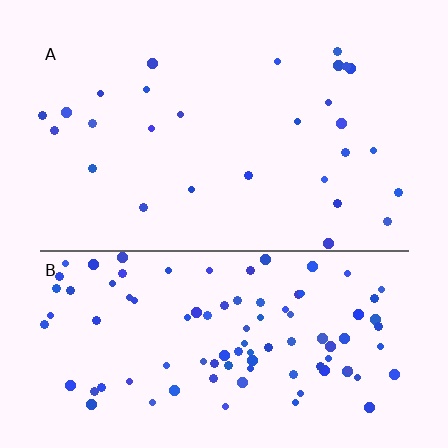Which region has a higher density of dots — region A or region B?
B (the bottom).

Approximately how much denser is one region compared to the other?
Approximately 3.5× — region B over region A.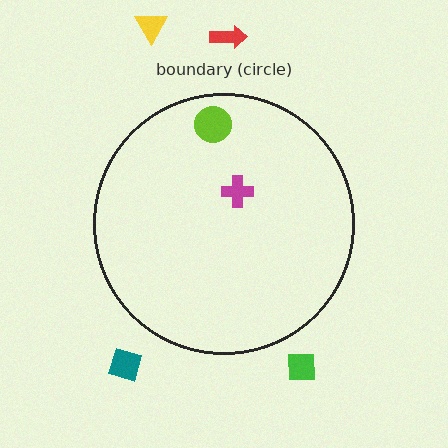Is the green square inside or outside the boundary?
Outside.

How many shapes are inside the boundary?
2 inside, 4 outside.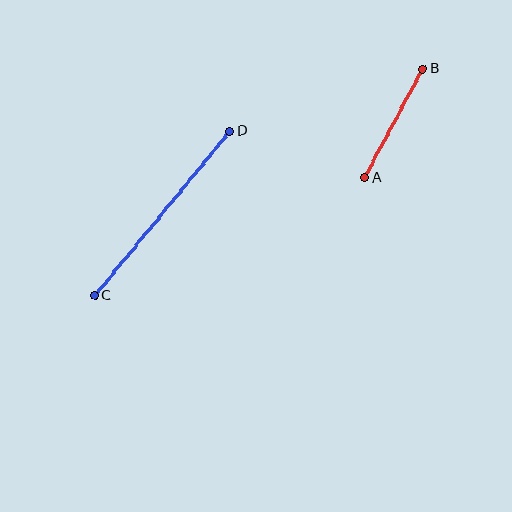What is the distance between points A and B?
The distance is approximately 123 pixels.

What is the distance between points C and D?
The distance is approximately 213 pixels.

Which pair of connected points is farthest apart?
Points C and D are farthest apart.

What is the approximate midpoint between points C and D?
The midpoint is at approximately (162, 213) pixels.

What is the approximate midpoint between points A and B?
The midpoint is at approximately (394, 123) pixels.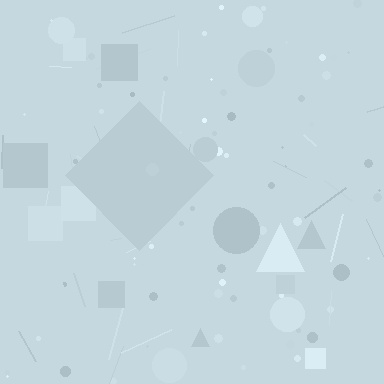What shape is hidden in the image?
A diamond is hidden in the image.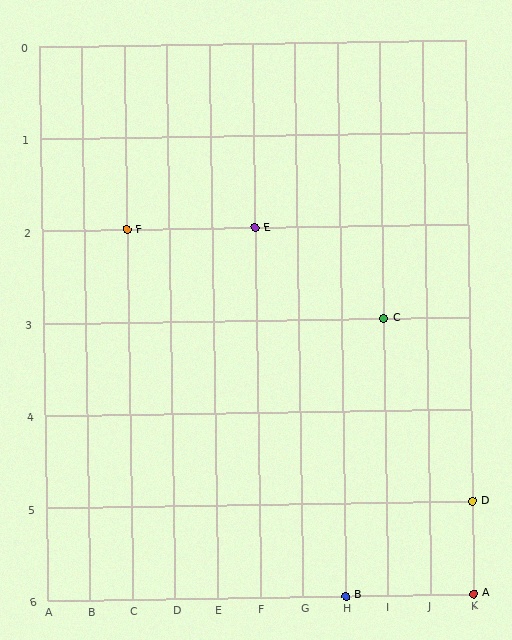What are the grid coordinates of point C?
Point C is at grid coordinates (I, 3).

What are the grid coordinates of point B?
Point B is at grid coordinates (H, 6).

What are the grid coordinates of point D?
Point D is at grid coordinates (K, 5).